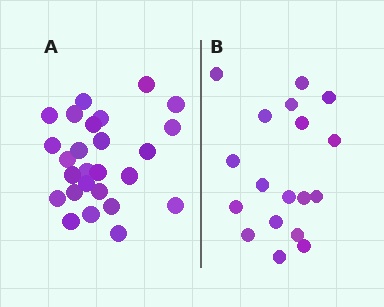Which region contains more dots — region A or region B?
Region A (the left region) has more dots.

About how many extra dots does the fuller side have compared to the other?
Region A has roughly 8 or so more dots than region B.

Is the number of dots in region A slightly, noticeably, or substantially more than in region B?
Region A has noticeably more, but not dramatically so. The ratio is roughly 1.4 to 1.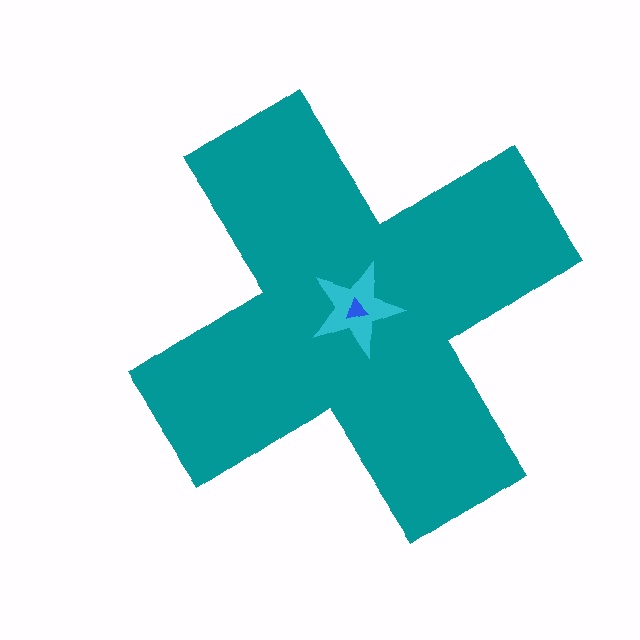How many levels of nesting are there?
3.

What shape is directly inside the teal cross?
The cyan star.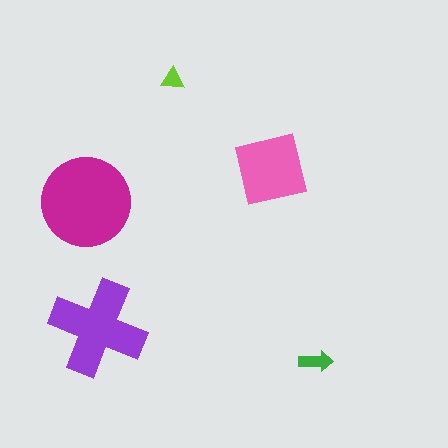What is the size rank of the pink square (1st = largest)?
3rd.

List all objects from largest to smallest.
The magenta circle, the purple cross, the pink square, the green arrow, the lime triangle.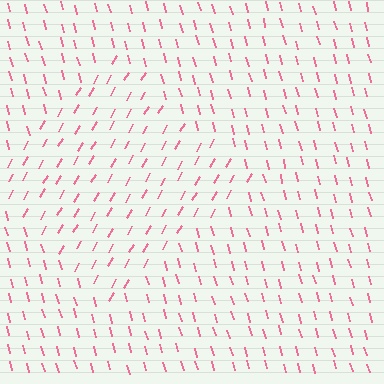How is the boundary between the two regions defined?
The boundary is defined purely by a change in line orientation (approximately 45 degrees difference). All lines are the same color and thickness.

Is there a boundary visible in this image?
Yes, there is a texture boundary formed by a change in line orientation.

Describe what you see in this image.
The image is filled with small pink line segments. A diamond region in the image has lines oriented differently from the surrounding lines, creating a visible texture boundary.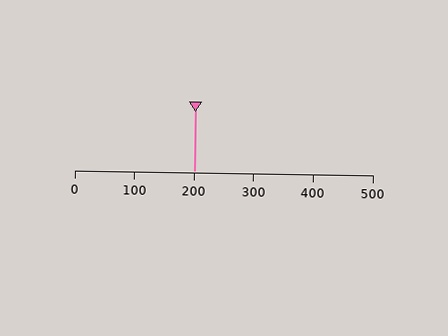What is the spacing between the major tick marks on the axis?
The major ticks are spaced 100 apart.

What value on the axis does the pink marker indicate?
The marker indicates approximately 200.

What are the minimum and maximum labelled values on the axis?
The axis runs from 0 to 500.